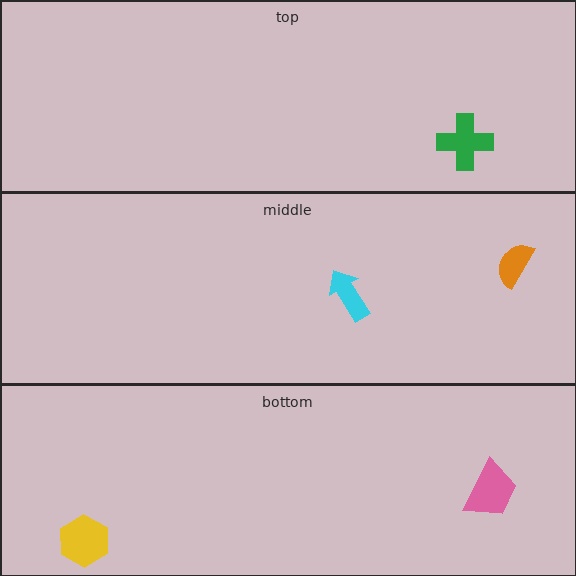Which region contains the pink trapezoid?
The bottom region.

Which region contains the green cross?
The top region.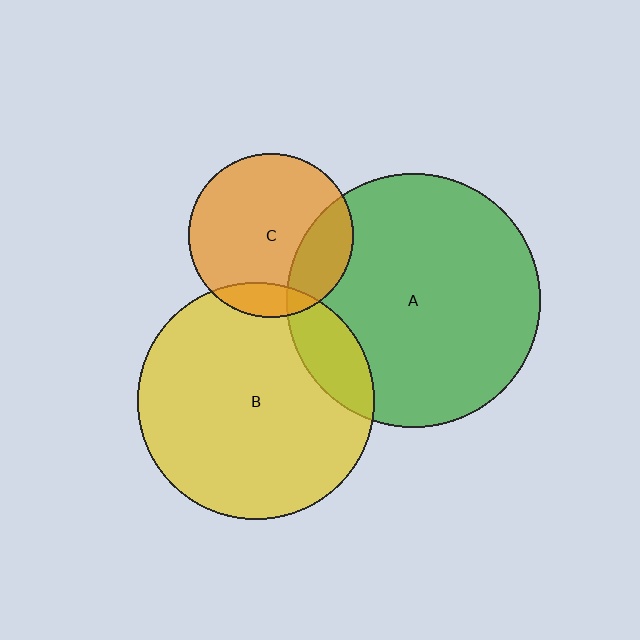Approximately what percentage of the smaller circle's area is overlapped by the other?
Approximately 15%.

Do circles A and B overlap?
Yes.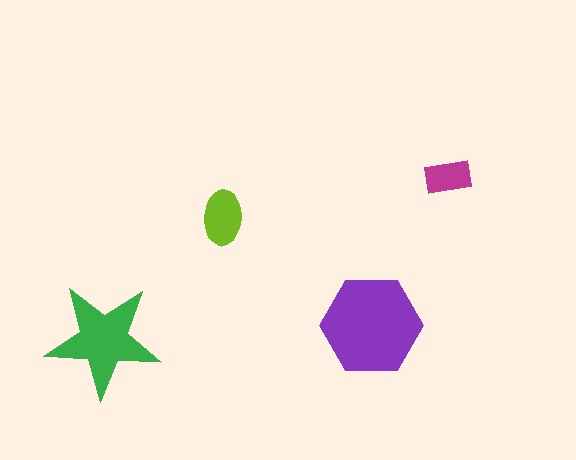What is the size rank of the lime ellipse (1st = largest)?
3rd.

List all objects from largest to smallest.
The purple hexagon, the green star, the lime ellipse, the magenta rectangle.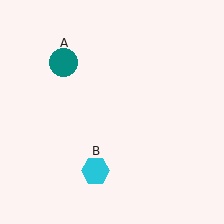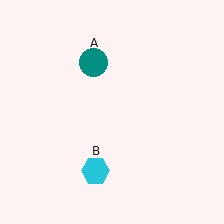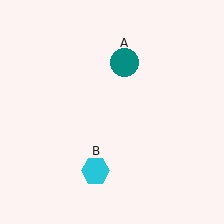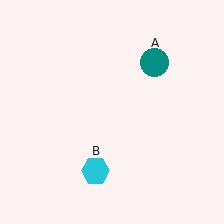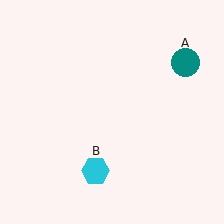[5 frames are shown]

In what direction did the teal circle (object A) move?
The teal circle (object A) moved right.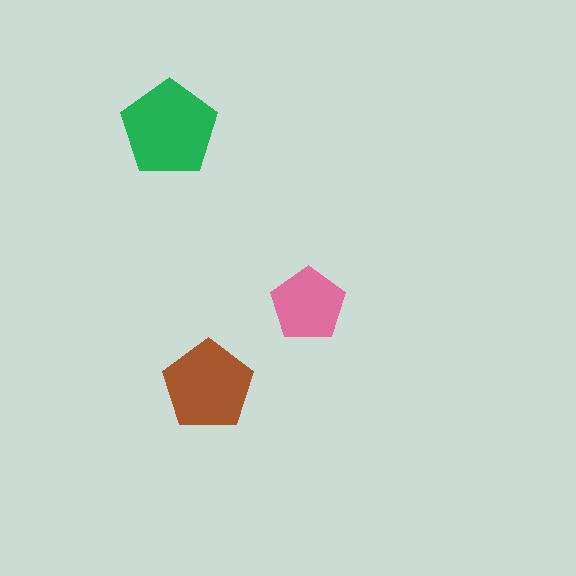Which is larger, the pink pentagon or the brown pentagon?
The brown one.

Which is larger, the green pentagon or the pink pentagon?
The green one.